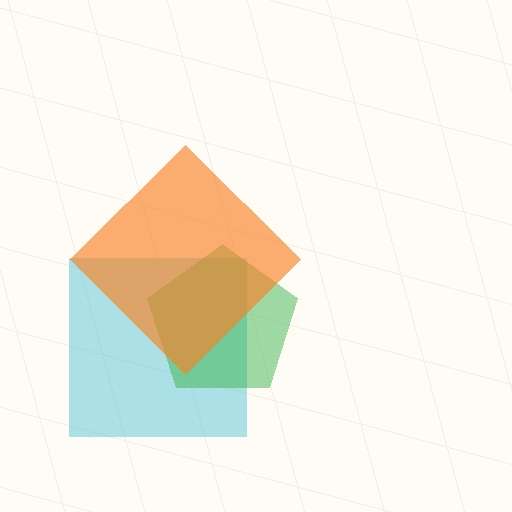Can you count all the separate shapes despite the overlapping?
Yes, there are 3 separate shapes.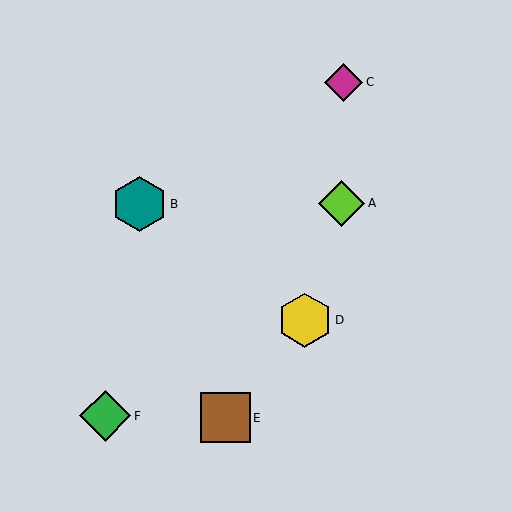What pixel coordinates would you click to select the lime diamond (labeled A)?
Click at (342, 203) to select the lime diamond A.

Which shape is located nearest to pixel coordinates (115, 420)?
The green diamond (labeled F) at (105, 416) is nearest to that location.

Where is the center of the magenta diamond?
The center of the magenta diamond is at (344, 82).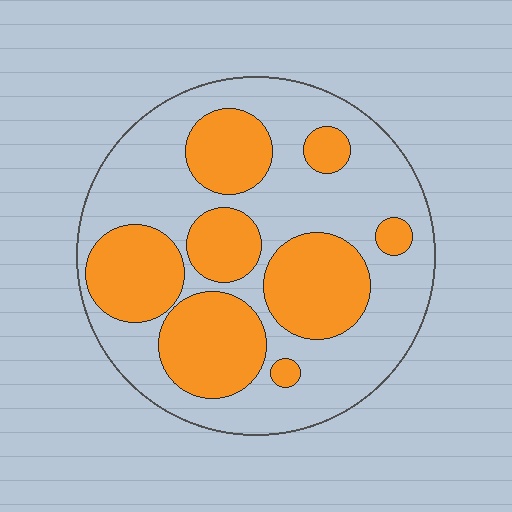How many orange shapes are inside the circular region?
8.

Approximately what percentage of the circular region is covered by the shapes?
Approximately 40%.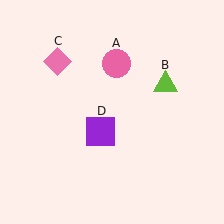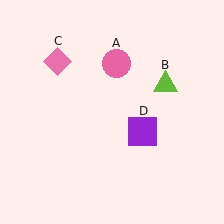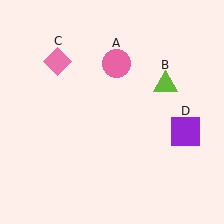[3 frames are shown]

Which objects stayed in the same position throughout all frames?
Pink circle (object A) and lime triangle (object B) and pink diamond (object C) remained stationary.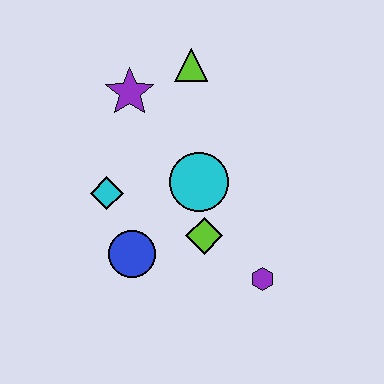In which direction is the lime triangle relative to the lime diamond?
The lime triangle is above the lime diamond.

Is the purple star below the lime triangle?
Yes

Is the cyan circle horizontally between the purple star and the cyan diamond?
No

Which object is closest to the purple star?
The lime triangle is closest to the purple star.